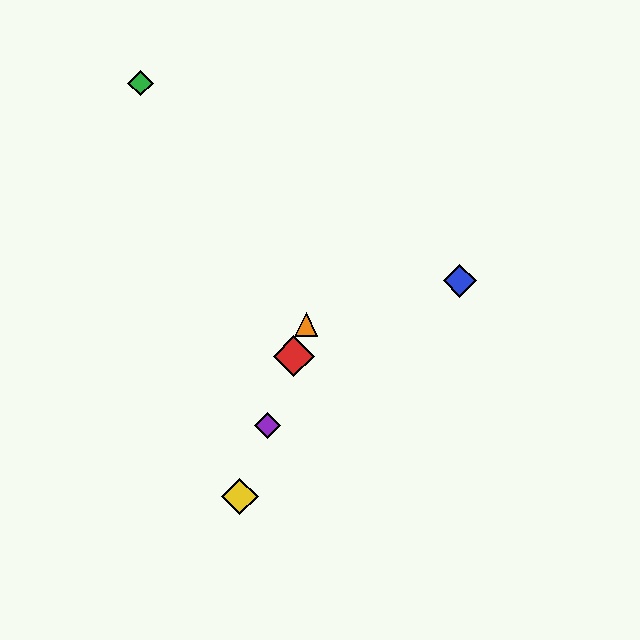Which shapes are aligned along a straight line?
The red diamond, the yellow diamond, the purple diamond, the orange triangle are aligned along a straight line.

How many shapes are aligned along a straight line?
4 shapes (the red diamond, the yellow diamond, the purple diamond, the orange triangle) are aligned along a straight line.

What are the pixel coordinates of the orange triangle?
The orange triangle is at (306, 325).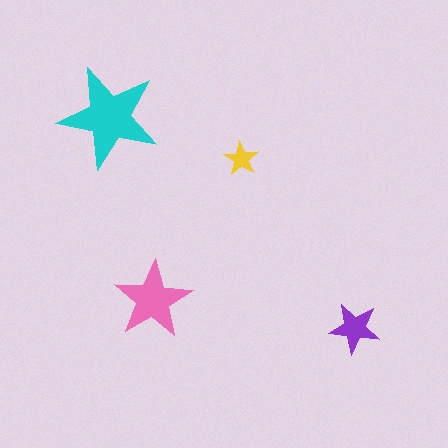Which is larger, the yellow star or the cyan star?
The cyan one.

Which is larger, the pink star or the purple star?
The pink one.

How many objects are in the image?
There are 4 objects in the image.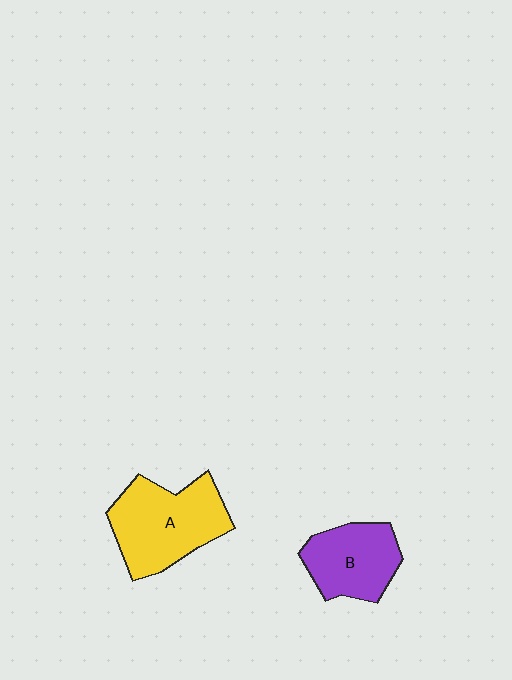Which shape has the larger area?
Shape A (yellow).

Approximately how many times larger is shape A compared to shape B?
Approximately 1.4 times.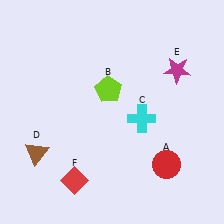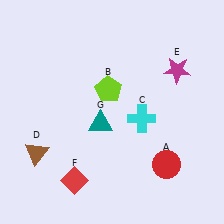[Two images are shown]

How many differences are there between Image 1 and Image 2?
There is 1 difference between the two images.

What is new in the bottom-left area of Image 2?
A teal triangle (G) was added in the bottom-left area of Image 2.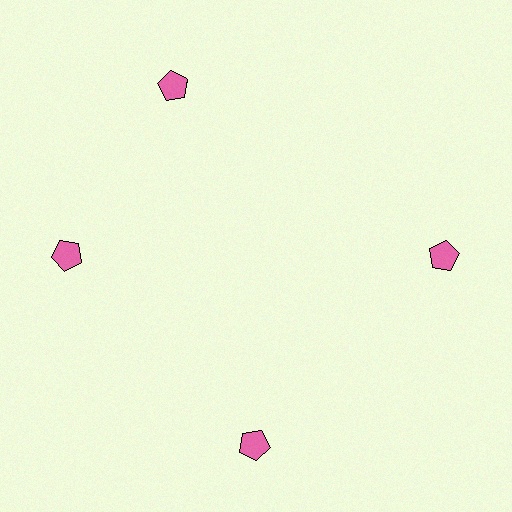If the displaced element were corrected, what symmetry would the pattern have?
It would have 4-fold rotational symmetry — the pattern would map onto itself every 90 degrees.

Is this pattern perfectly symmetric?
No. The 4 pink pentagons are arranged in a ring, but one element near the 12 o'clock position is rotated out of alignment along the ring, breaking the 4-fold rotational symmetry.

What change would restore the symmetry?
The symmetry would be restored by rotating it back into even spacing with its neighbors so that all 4 pentagons sit at equal angles and equal distance from the center.